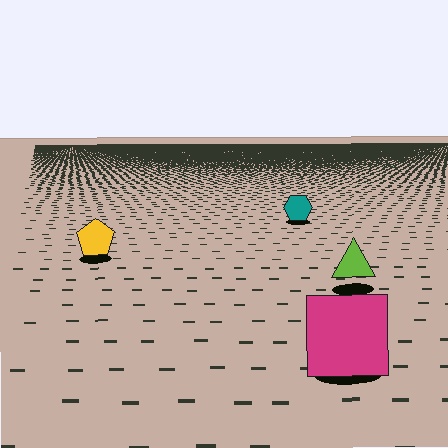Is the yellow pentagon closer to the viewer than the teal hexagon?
Yes. The yellow pentagon is closer — you can tell from the texture gradient: the ground texture is coarser near it.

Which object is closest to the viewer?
The magenta square is closest. The texture marks near it are larger and more spread out.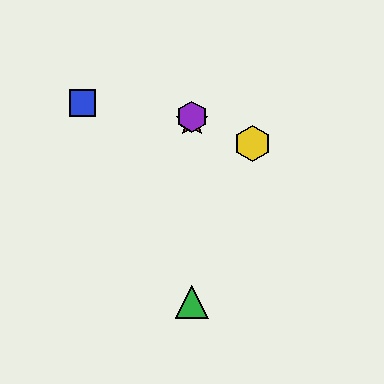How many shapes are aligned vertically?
3 shapes (the red star, the green triangle, the purple hexagon) are aligned vertically.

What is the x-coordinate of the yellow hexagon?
The yellow hexagon is at x≈252.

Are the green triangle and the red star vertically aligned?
Yes, both are at x≈192.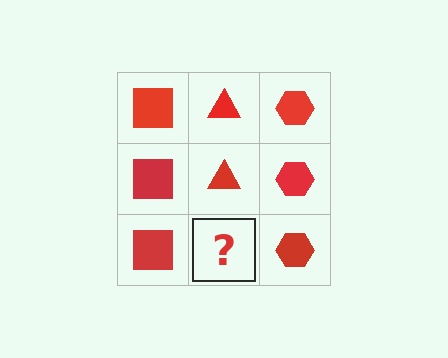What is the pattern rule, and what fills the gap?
The rule is that each column has a consistent shape. The gap should be filled with a red triangle.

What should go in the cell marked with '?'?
The missing cell should contain a red triangle.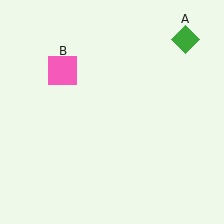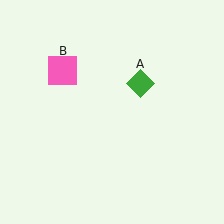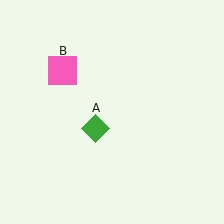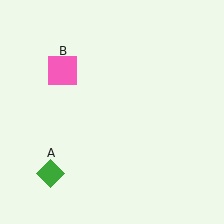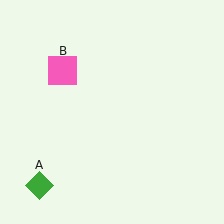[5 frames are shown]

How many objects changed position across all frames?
1 object changed position: green diamond (object A).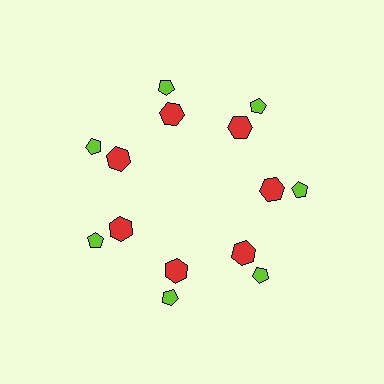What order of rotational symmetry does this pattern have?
This pattern has 7-fold rotational symmetry.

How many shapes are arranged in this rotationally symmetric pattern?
There are 14 shapes, arranged in 7 groups of 2.